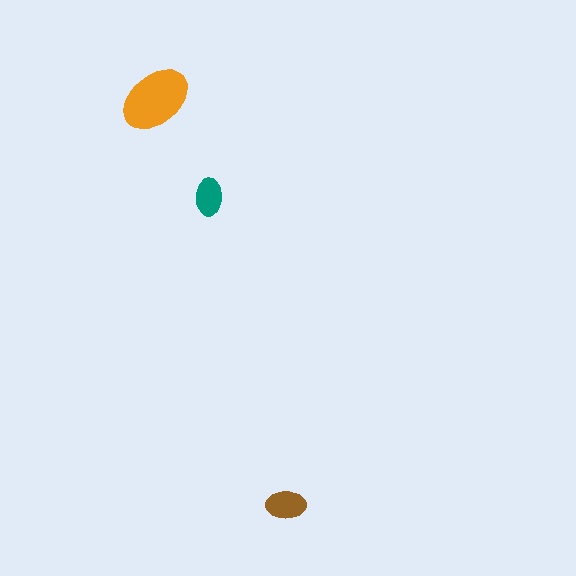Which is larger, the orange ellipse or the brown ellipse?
The orange one.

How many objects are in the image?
There are 3 objects in the image.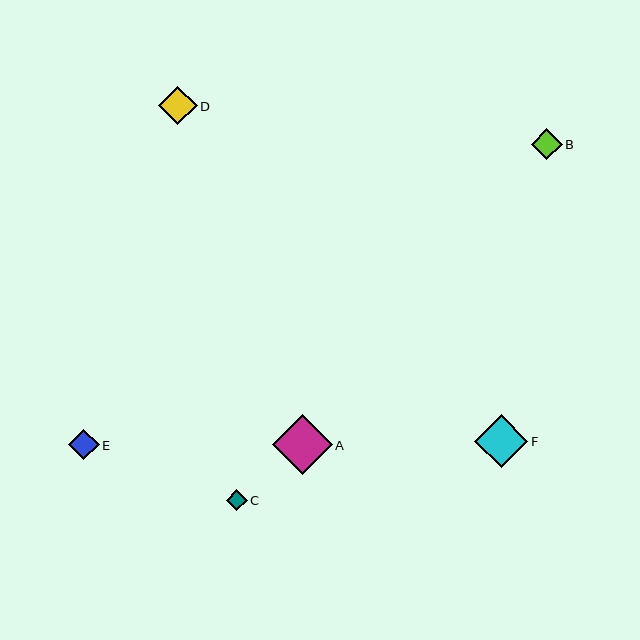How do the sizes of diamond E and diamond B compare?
Diamond E and diamond B are approximately the same size.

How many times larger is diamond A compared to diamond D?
Diamond A is approximately 1.5 times the size of diamond D.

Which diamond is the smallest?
Diamond C is the smallest with a size of approximately 21 pixels.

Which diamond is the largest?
Diamond A is the largest with a size of approximately 60 pixels.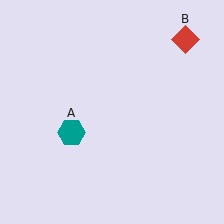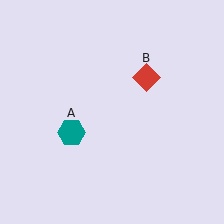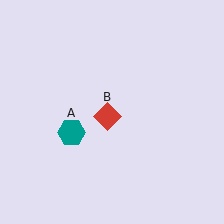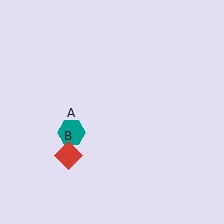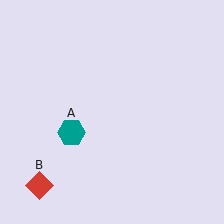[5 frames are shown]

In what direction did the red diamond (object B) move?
The red diamond (object B) moved down and to the left.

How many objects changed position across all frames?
1 object changed position: red diamond (object B).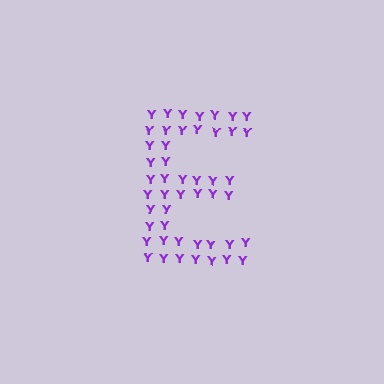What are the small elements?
The small elements are letter Y's.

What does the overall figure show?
The overall figure shows the letter E.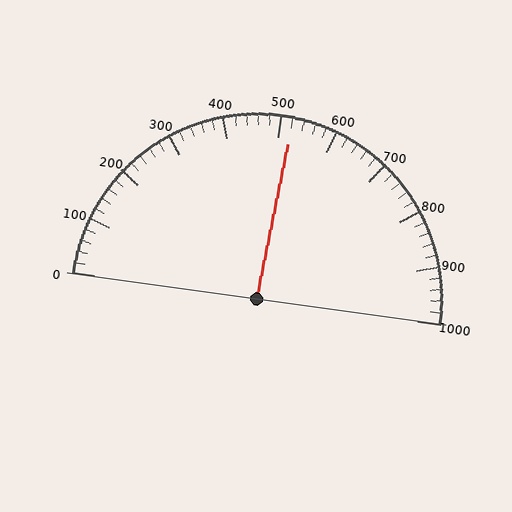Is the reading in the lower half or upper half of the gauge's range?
The reading is in the upper half of the range (0 to 1000).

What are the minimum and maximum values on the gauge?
The gauge ranges from 0 to 1000.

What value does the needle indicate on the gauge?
The needle indicates approximately 520.